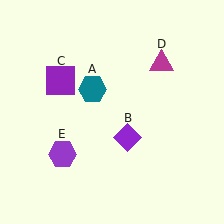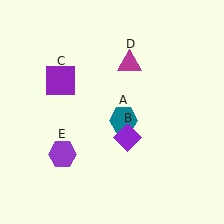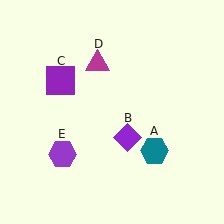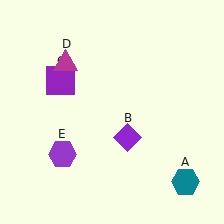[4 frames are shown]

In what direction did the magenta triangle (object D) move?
The magenta triangle (object D) moved left.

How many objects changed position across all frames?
2 objects changed position: teal hexagon (object A), magenta triangle (object D).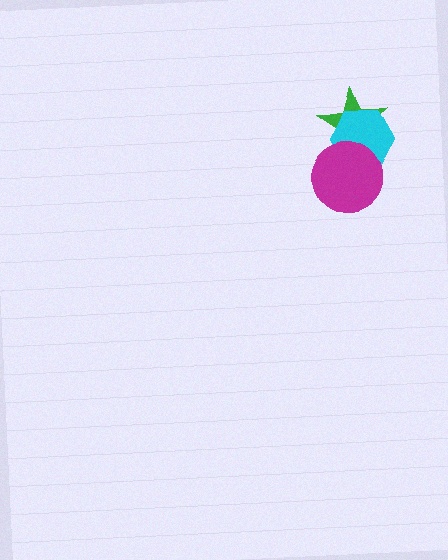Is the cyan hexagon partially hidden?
Yes, it is partially covered by another shape.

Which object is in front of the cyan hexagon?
The magenta circle is in front of the cyan hexagon.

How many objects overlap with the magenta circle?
2 objects overlap with the magenta circle.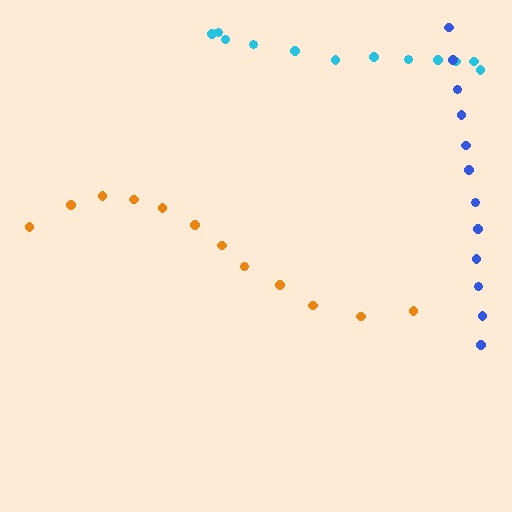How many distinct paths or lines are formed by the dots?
There are 3 distinct paths.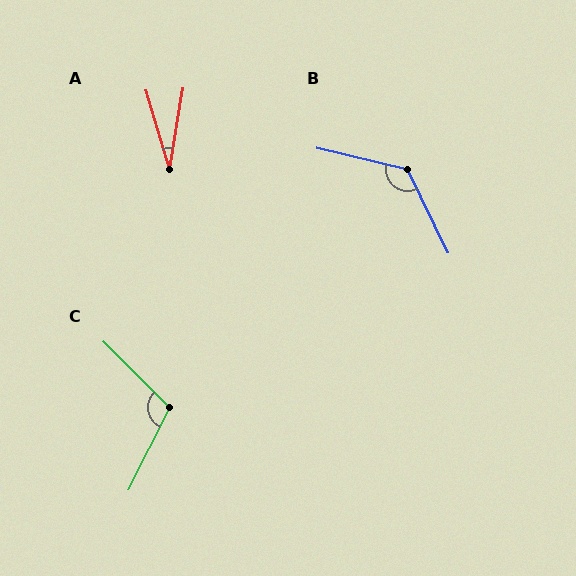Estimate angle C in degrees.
Approximately 109 degrees.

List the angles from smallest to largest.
A (26°), C (109°), B (129°).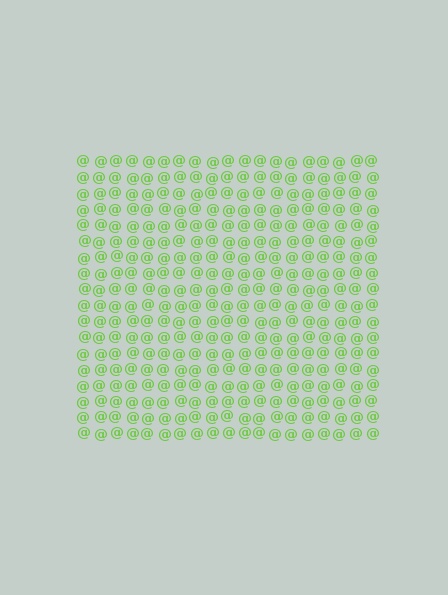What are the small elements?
The small elements are at signs.